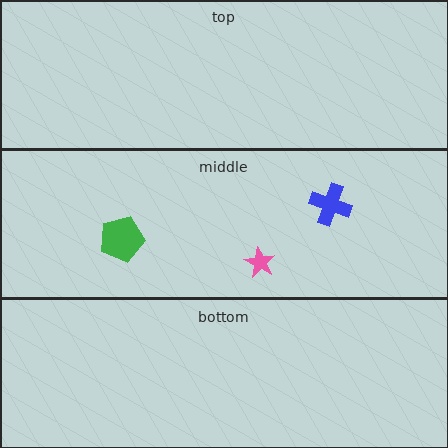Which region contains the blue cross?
The middle region.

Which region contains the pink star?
The middle region.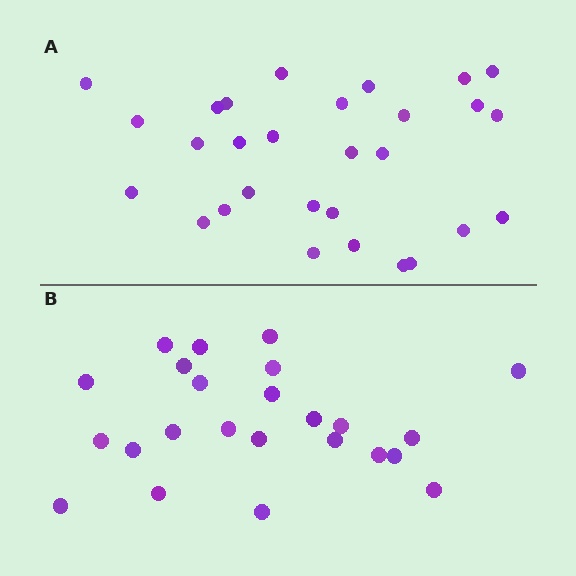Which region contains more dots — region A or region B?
Region A (the top region) has more dots.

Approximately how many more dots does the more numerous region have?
Region A has about 5 more dots than region B.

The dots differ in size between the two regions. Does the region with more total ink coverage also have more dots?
No. Region B has more total ink coverage because its dots are larger, but region A actually contains more individual dots. Total area can be misleading — the number of items is what matters here.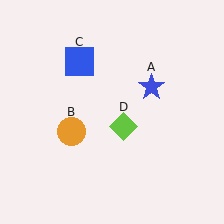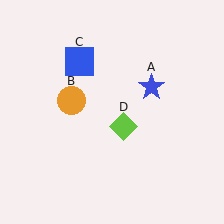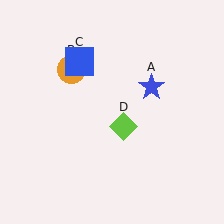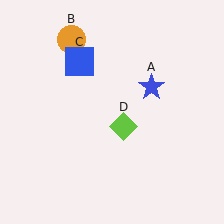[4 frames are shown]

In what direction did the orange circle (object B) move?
The orange circle (object B) moved up.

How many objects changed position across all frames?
1 object changed position: orange circle (object B).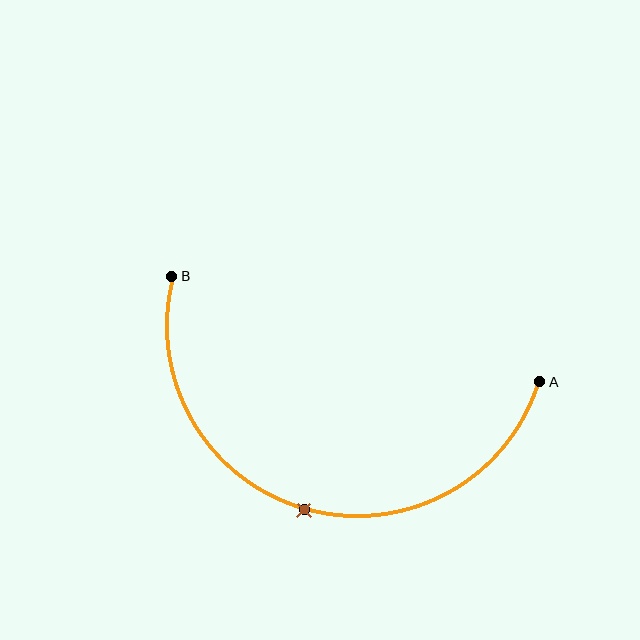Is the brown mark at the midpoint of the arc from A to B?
Yes. The brown mark lies on the arc at equal arc-length from both A and B — it is the arc midpoint.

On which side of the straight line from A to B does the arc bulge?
The arc bulges below the straight line connecting A and B.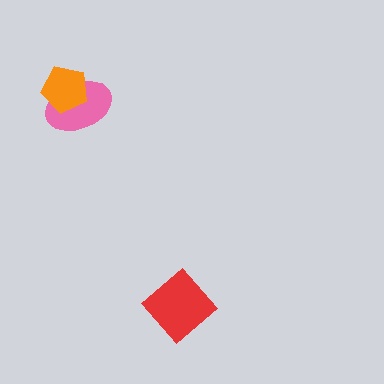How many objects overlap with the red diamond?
0 objects overlap with the red diamond.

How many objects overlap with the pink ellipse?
1 object overlaps with the pink ellipse.